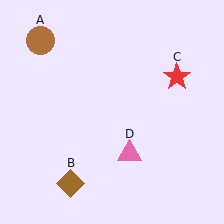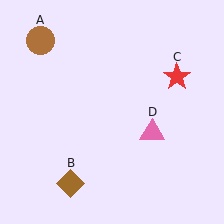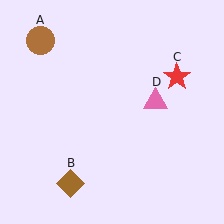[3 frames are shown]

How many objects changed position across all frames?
1 object changed position: pink triangle (object D).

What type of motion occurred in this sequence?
The pink triangle (object D) rotated counterclockwise around the center of the scene.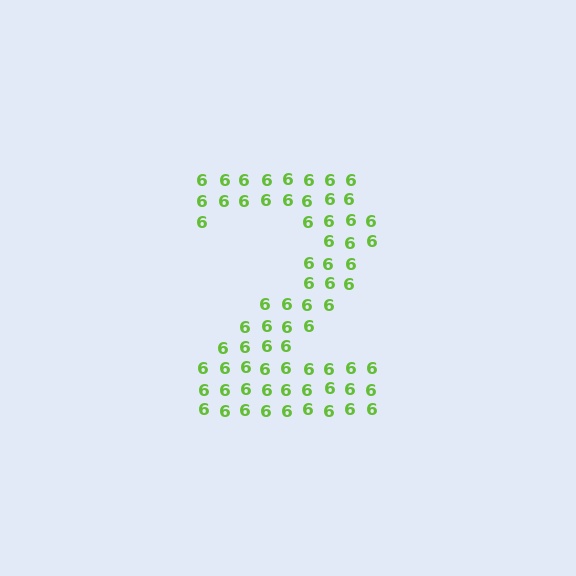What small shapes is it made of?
It is made of small digit 6's.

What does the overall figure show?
The overall figure shows the digit 2.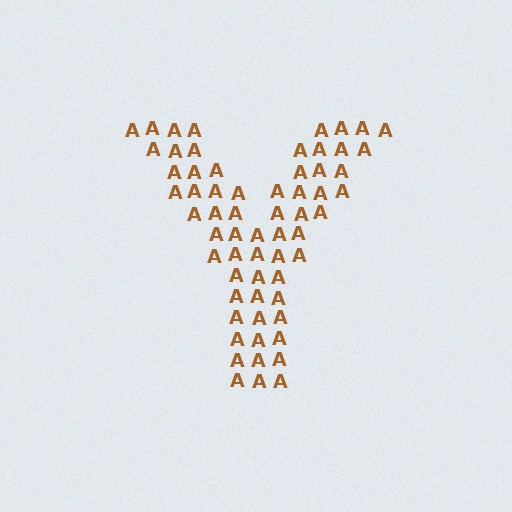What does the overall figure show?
The overall figure shows the letter Y.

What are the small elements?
The small elements are letter A's.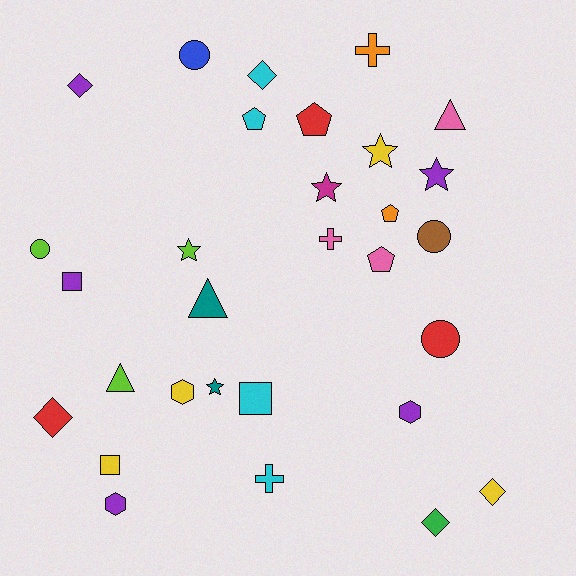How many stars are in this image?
There are 5 stars.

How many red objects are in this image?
There are 3 red objects.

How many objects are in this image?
There are 30 objects.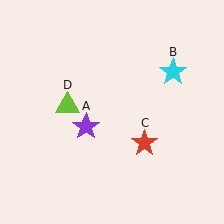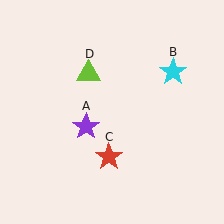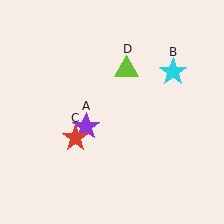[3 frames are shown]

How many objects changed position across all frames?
2 objects changed position: red star (object C), lime triangle (object D).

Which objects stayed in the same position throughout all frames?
Purple star (object A) and cyan star (object B) remained stationary.